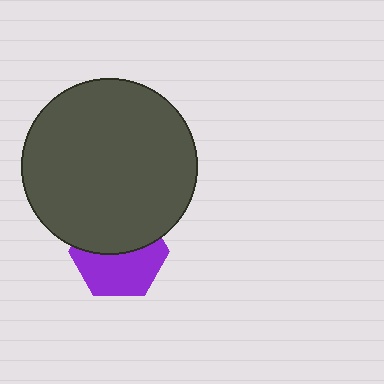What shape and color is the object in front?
The object in front is a dark gray circle.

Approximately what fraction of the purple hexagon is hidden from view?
Roughly 48% of the purple hexagon is hidden behind the dark gray circle.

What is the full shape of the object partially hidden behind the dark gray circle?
The partially hidden object is a purple hexagon.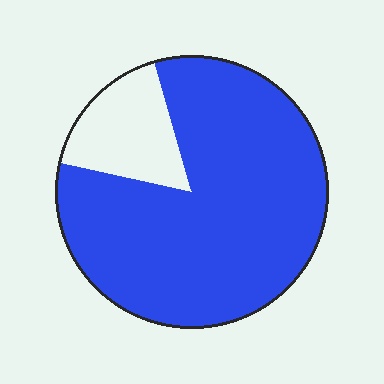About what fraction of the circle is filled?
About five sixths (5/6).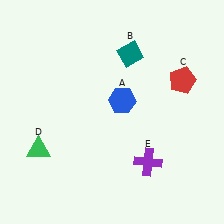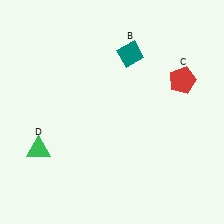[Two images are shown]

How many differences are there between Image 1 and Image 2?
There are 2 differences between the two images.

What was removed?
The blue hexagon (A), the purple cross (E) were removed in Image 2.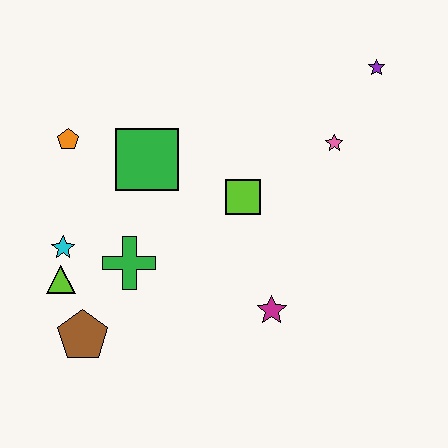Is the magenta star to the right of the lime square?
Yes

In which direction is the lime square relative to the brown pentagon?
The lime square is to the right of the brown pentagon.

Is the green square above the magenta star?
Yes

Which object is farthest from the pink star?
The brown pentagon is farthest from the pink star.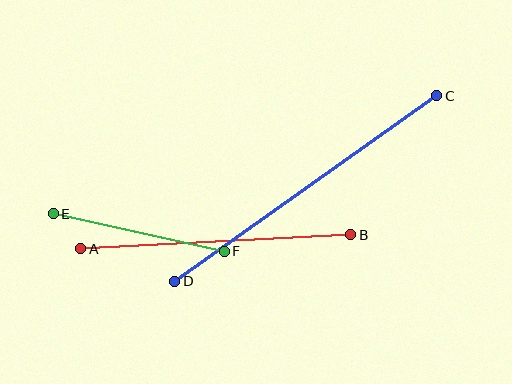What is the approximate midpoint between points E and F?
The midpoint is at approximately (139, 232) pixels.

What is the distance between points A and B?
The distance is approximately 271 pixels.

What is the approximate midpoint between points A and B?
The midpoint is at approximately (216, 242) pixels.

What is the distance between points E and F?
The distance is approximately 175 pixels.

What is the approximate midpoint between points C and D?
The midpoint is at approximately (306, 188) pixels.